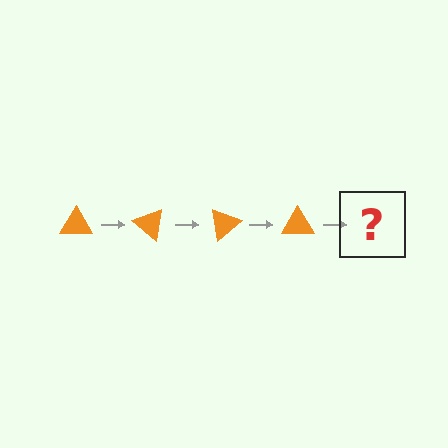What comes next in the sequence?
The next element should be an orange triangle rotated 160 degrees.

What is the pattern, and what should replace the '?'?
The pattern is that the triangle rotates 40 degrees each step. The '?' should be an orange triangle rotated 160 degrees.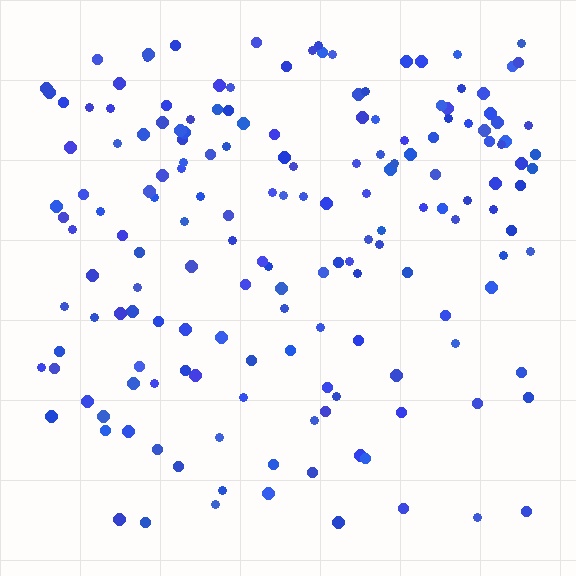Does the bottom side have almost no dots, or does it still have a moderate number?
Still a moderate number, just noticeably fewer than the top.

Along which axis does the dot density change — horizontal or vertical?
Vertical.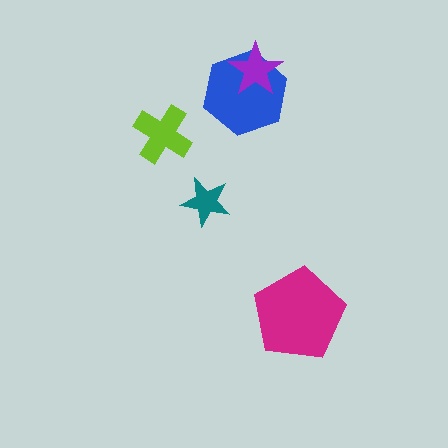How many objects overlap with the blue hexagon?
1 object overlaps with the blue hexagon.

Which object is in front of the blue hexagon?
The purple star is in front of the blue hexagon.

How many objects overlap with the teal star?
0 objects overlap with the teal star.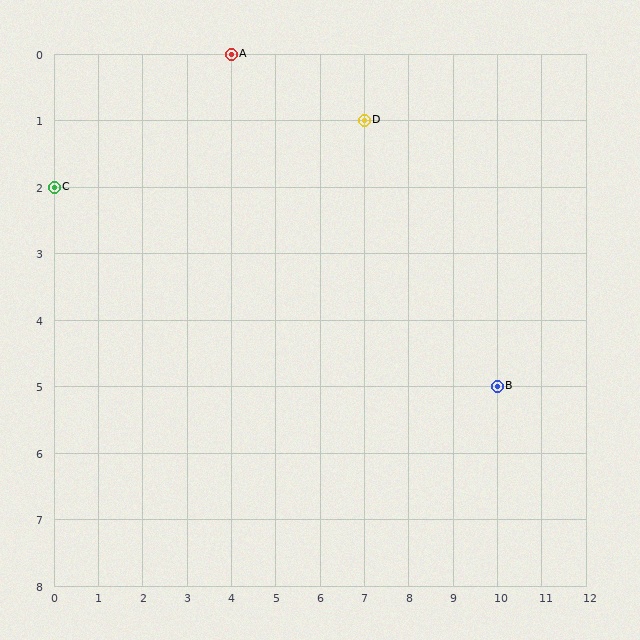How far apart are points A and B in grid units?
Points A and B are 6 columns and 5 rows apart (about 7.8 grid units diagonally).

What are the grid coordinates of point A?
Point A is at grid coordinates (4, 0).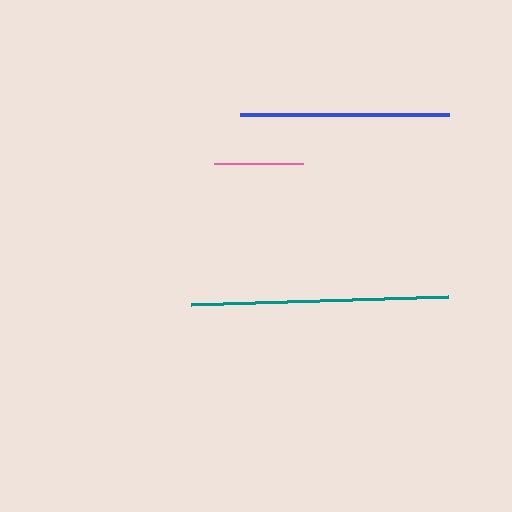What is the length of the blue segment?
The blue segment is approximately 209 pixels long.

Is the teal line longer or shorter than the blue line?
The teal line is longer than the blue line.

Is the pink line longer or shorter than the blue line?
The blue line is longer than the pink line.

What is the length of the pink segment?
The pink segment is approximately 89 pixels long.